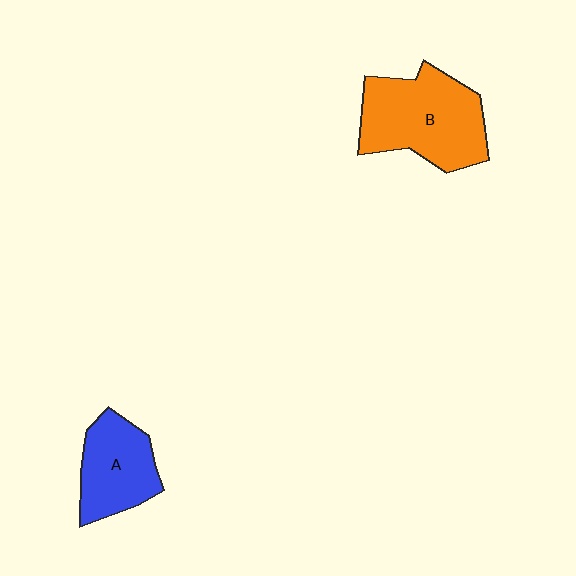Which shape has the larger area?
Shape B (orange).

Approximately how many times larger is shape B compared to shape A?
Approximately 1.5 times.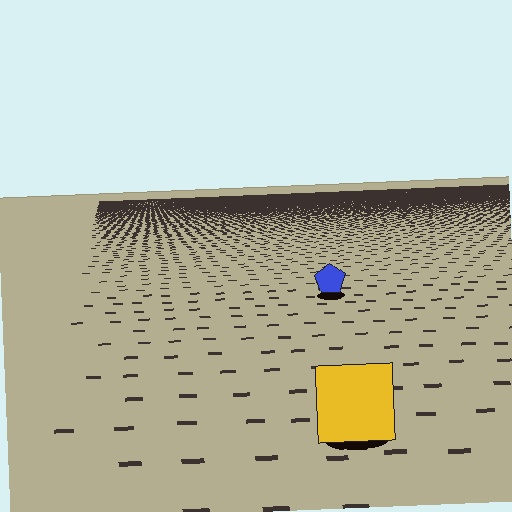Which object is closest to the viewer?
The yellow square is closest. The texture marks near it are larger and more spread out.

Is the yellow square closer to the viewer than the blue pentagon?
Yes. The yellow square is closer — you can tell from the texture gradient: the ground texture is coarser near it.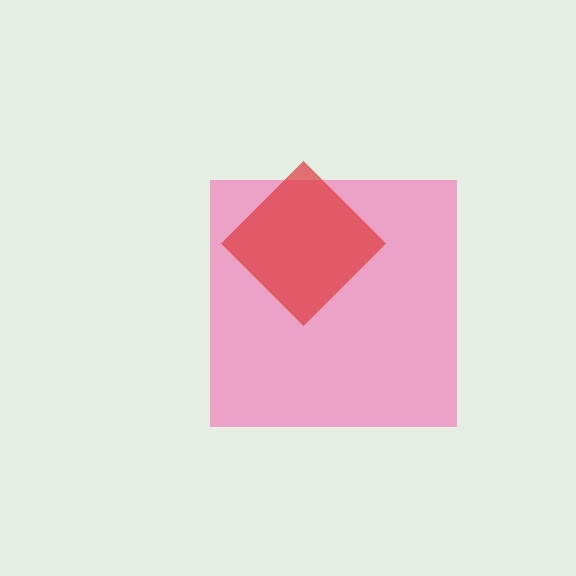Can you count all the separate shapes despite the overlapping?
Yes, there are 2 separate shapes.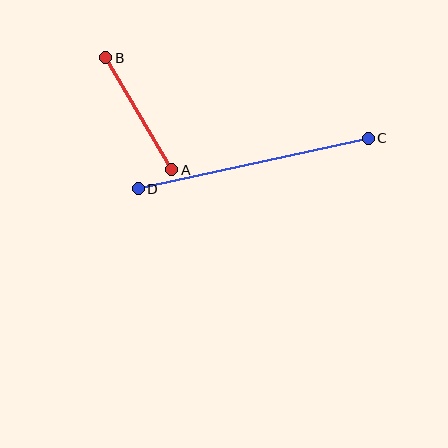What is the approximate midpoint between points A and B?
The midpoint is at approximately (139, 114) pixels.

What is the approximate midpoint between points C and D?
The midpoint is at approximately (253, 164) pixels.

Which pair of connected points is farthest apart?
Points C and D are farthest apart.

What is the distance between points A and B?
The distance is approximately 130 pixels.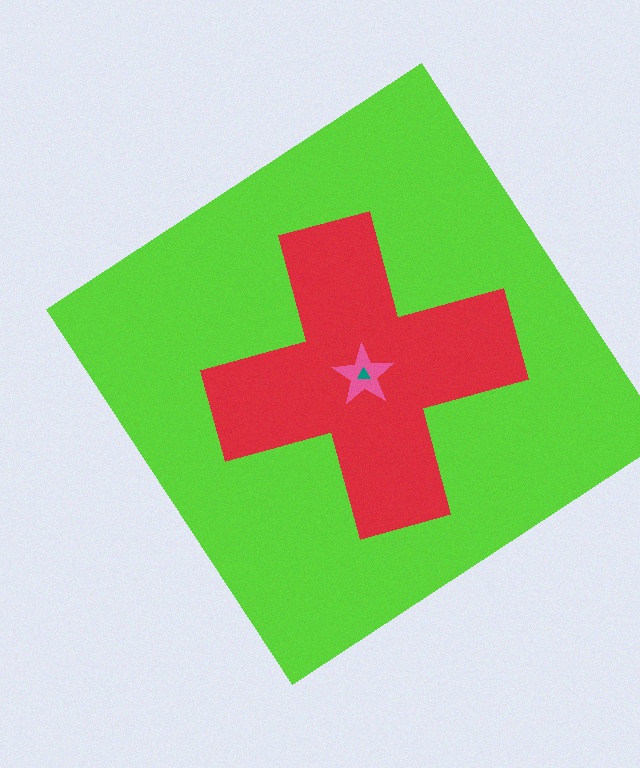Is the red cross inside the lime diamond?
Yes.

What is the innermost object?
The teal triangle.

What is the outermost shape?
The lime diamond.